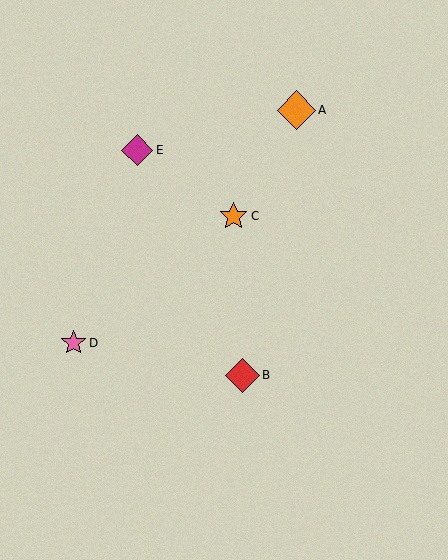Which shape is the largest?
The orange diamond (labeled A) is the largest.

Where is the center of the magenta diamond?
The center of the magenta diamond is at (137, 150).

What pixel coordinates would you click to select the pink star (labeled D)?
Click at (74, 343) to select the pink star D.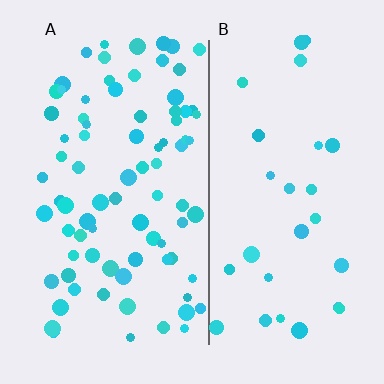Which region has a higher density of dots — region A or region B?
A (the left).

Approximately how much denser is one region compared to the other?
Approximately 2.8× — region A over region B.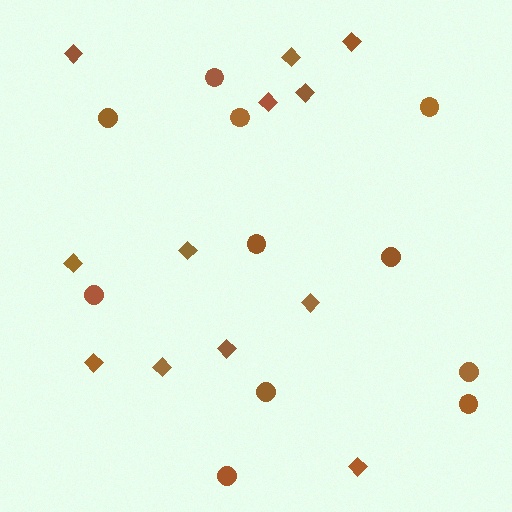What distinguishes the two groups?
There are 2 groups: one group of circles (11) and one group of diamonds (12).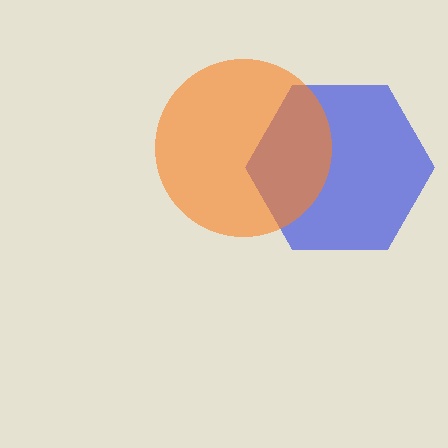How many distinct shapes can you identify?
There are 2 distinct shapes: a blue hexagon, an orange circle.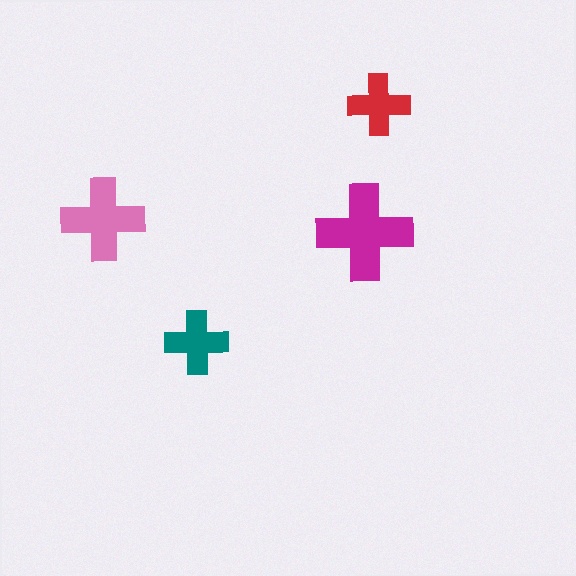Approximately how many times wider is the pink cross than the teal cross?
About 1.5 times wider.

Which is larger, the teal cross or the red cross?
The teal one.